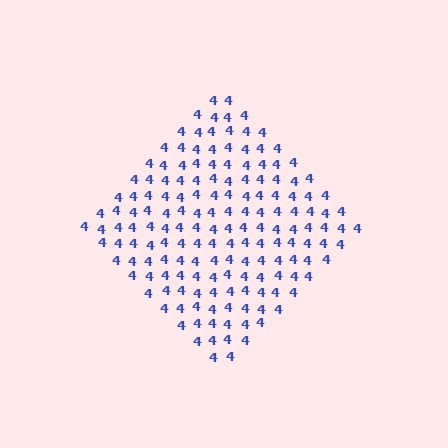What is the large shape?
The large shape is a diamond.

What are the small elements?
The small elements are digit 4's.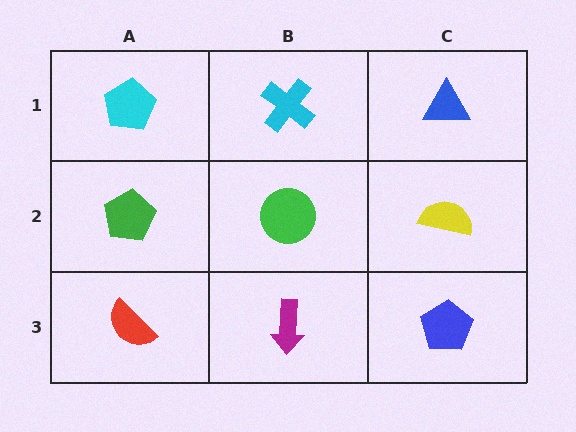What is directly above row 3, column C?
A yellow semicircle.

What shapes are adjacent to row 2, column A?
A cyan pentagon (row 1, column A), a red semicircle (row 3, column A), a green circle (row 2, column B).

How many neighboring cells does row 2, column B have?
4.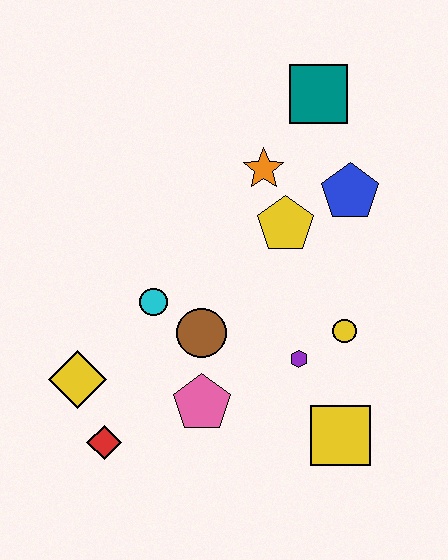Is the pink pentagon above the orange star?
No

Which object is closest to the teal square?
The orange star is closest to the teal square.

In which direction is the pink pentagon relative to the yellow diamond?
The pink pentagon is to the right of the yellow diamond.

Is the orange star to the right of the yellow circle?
No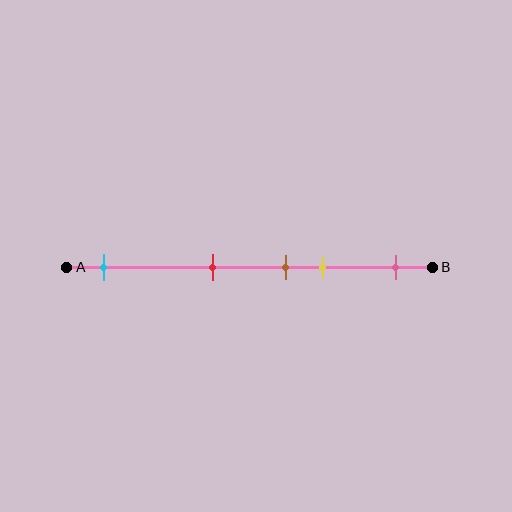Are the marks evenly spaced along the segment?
No, the marks are not evenly spaced.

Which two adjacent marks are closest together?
The brown and yellow marks are the closest adjacent pair.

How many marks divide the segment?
There are 5 marks dividing the segment.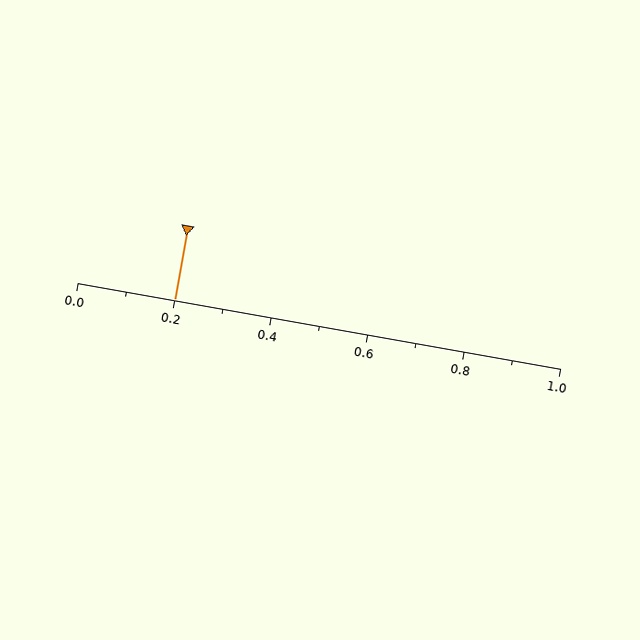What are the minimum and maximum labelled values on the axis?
The axis runs from 0.0 to 1.0.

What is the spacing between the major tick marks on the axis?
The major ticks are spaced 0.2 apart.